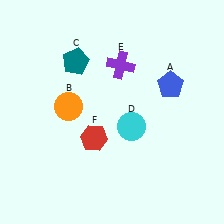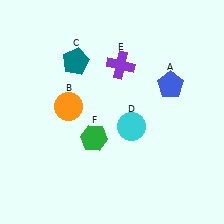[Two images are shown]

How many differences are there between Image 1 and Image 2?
There is 1 difference between the two images.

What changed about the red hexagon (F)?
In Image 1, F is red. In Image 2, it changed to green.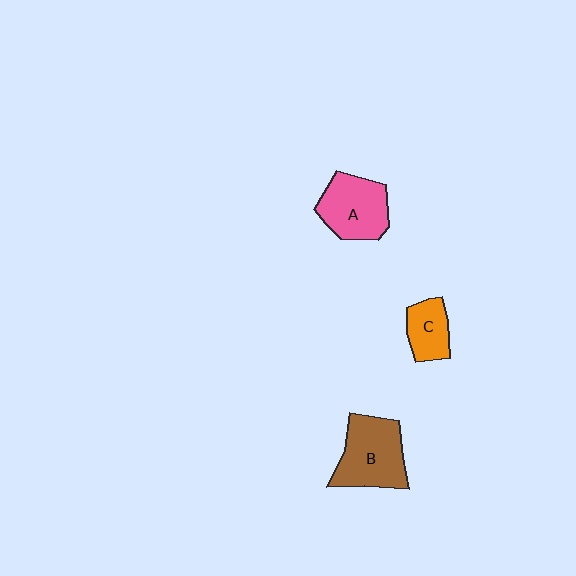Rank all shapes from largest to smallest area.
From largest to smallest: B (brown), A (pink), C (orange).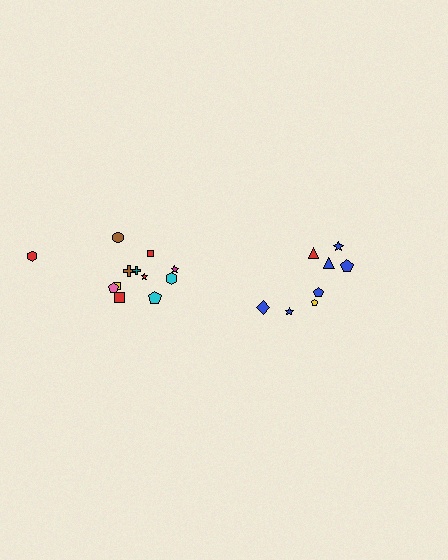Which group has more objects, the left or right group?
The left group.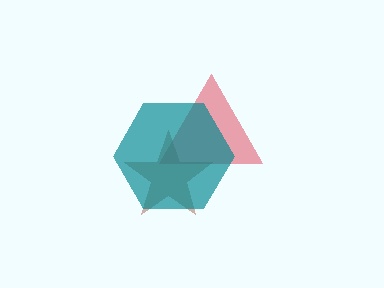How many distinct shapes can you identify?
There are 3 distinct shapes: a red triangle, a brown star, a teal hexagon.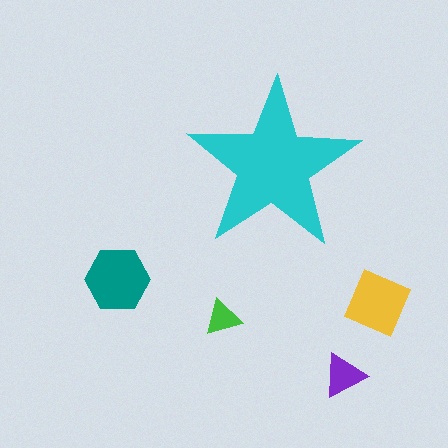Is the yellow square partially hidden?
No, the yellow square is fully visible.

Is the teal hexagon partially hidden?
No, the teal hexagon is fully visible.